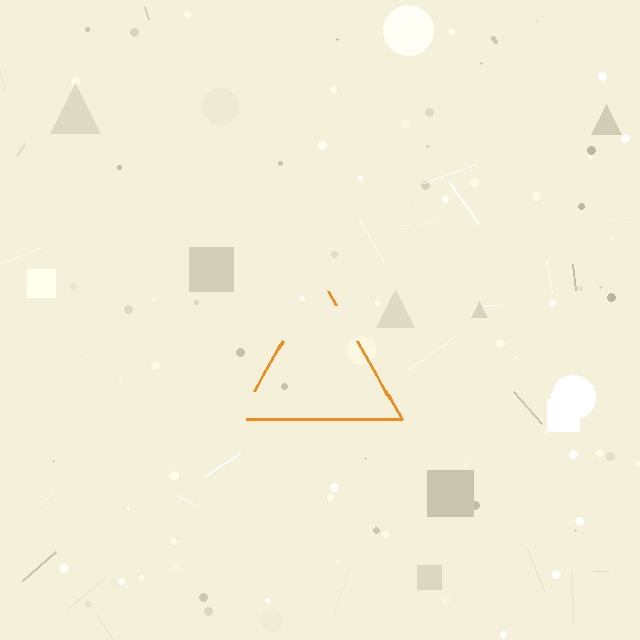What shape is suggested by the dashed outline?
The dashed outline suggests a triangle.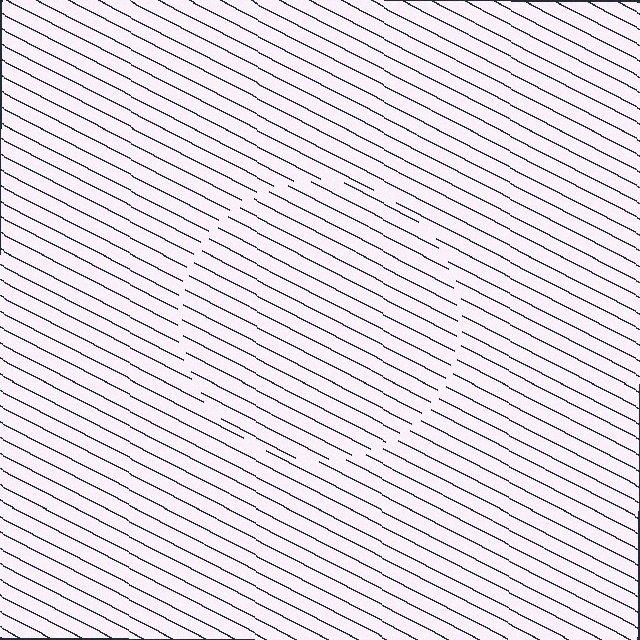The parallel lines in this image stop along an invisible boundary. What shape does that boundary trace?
An illusory circle. The interior of the shape contains the same grating, shifted by half a period — the contour is defined by the phase discontinuity where line-ends from the inner and outer gratings abut.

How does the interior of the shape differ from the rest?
The interior of the shape contains the same grating, shifted by half a period — the contour is defined by the phase discontinuity where line-ends from the inner and outer gratings abut.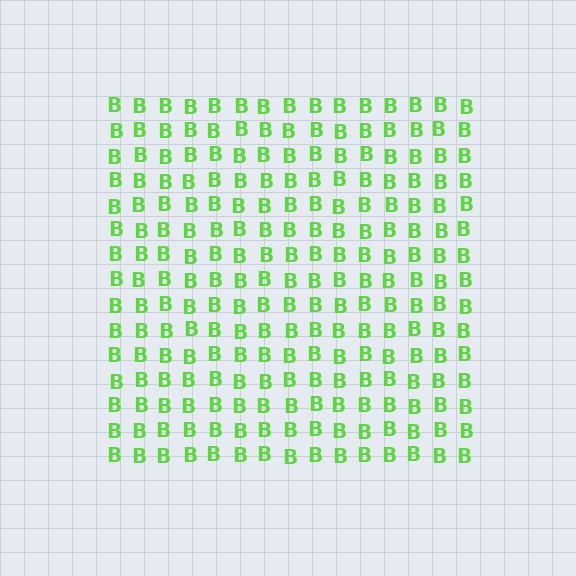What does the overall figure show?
The overall figure shows a square.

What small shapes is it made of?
It is made of small letter B's.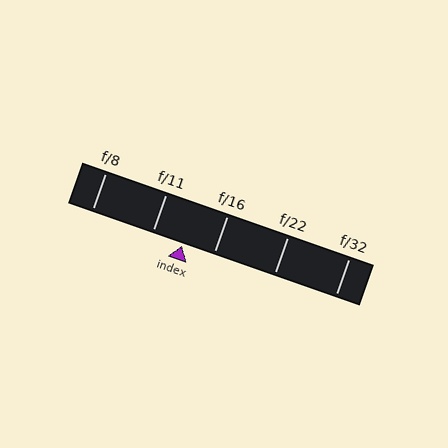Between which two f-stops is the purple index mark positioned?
The index mark is between f/11 and f/16.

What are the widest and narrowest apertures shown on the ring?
The widest aperture shown is f/8 and the narrowest is f/32.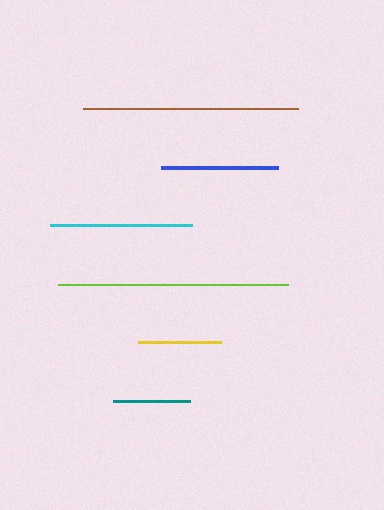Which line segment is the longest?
The lime line is the longest at approximately 230 pixels.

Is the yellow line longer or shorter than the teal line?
The yellow line is longer than the teal line.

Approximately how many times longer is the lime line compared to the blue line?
The lime line is approximately 2.0 times the length of the blue line.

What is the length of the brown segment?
The brown segment is approximately 215 pixels long.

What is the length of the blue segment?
The blue segment is approximately 117 pixels long.